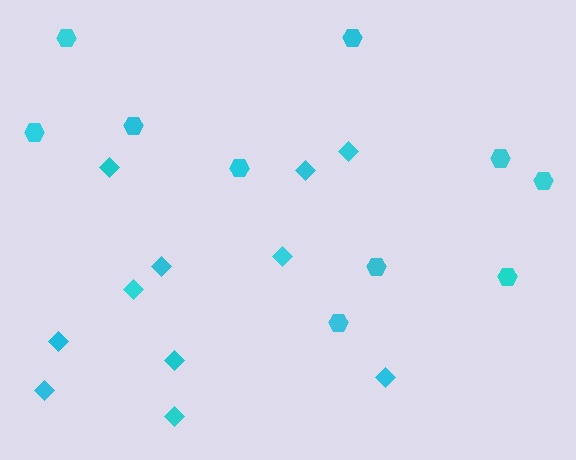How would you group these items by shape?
There are 2 groups: one group of diamonds (11) and one group of hexagons (10).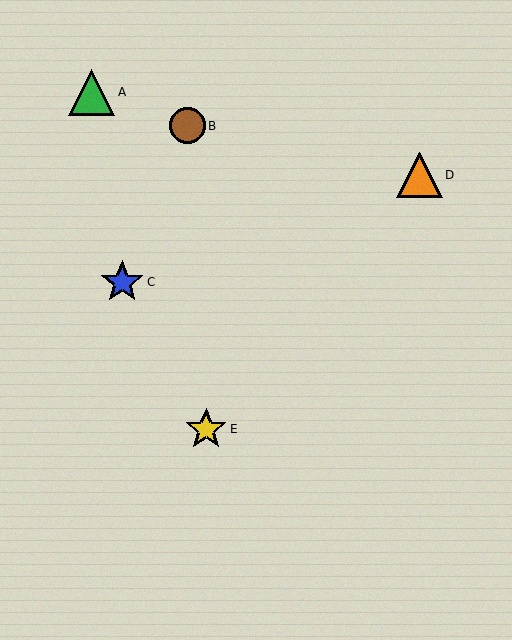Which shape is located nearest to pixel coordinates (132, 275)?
The blue star (labeled C) at (122, 282) is nearest to that location.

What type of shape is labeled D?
Shape D is an orange triangle.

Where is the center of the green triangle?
The center of the green triangle is at (92, 92).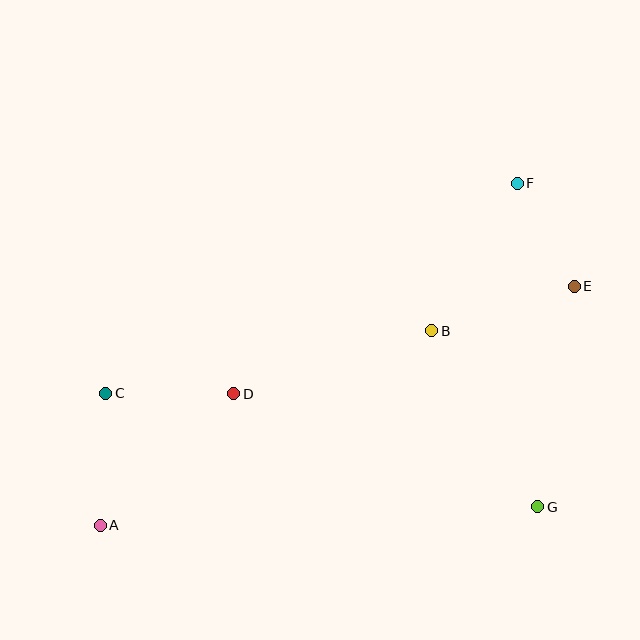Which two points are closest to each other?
Points E and F are closest to each other.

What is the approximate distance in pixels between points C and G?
The distance between C and G is approximately 447 pixels.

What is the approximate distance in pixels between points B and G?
The distance between B and G is approximately 206 pixels.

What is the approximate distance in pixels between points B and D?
The distance between B and D is approximately 208 pixels.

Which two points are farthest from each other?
Points A and F are farthest from each other.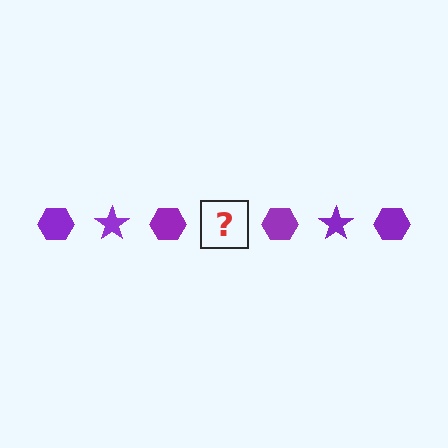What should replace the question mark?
The question mark should be replaced with a purple star.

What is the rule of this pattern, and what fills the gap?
The rule is that the pattern cycles through hexagon, star shapes in purple. The gap should be filled with a purple star.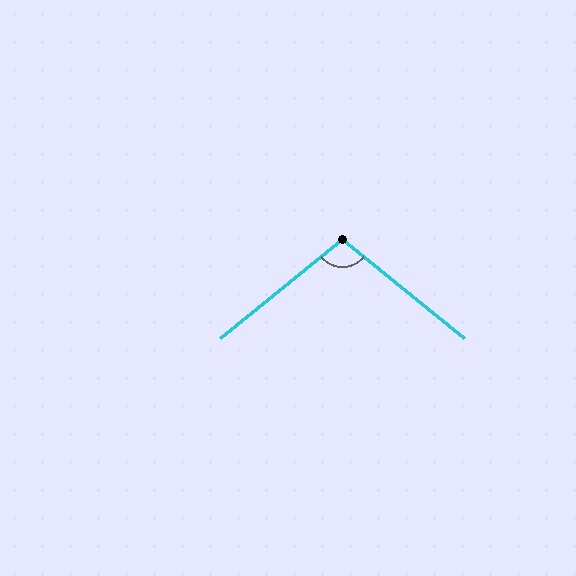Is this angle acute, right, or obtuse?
It is obtuse.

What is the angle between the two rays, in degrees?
Approximately 102 degrees.